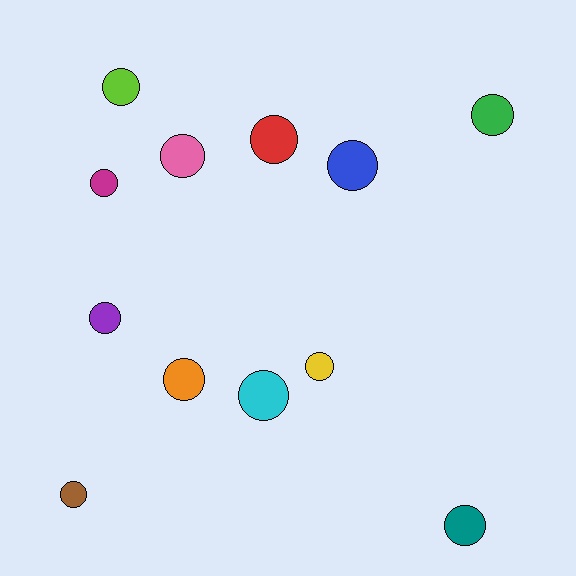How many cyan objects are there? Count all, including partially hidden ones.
There is 1 cyan object.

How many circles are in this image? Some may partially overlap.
There are 12 circles.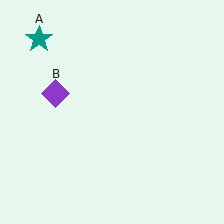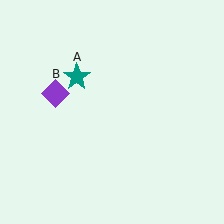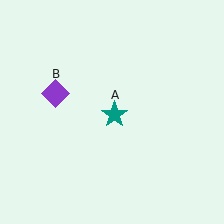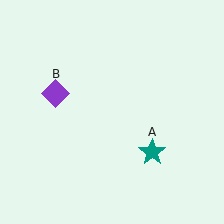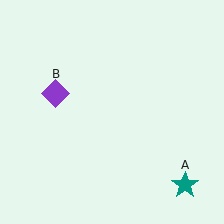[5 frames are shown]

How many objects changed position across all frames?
1 object changed position: teal star (object A).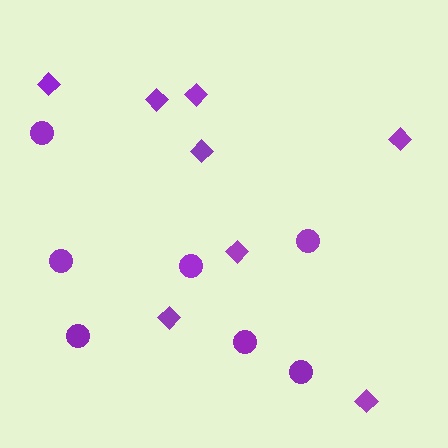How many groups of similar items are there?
There are 2 groups: one group of diamonds (8) and one group of circles (7).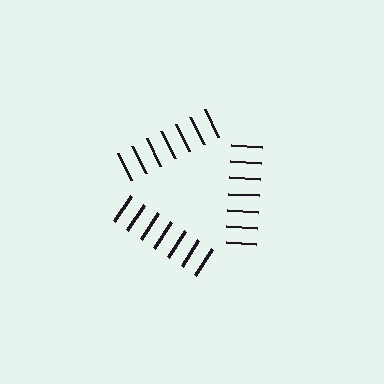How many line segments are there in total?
21 — 7 along each of the 3 edges.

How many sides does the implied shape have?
3 sides — the line-ends trace a triangle.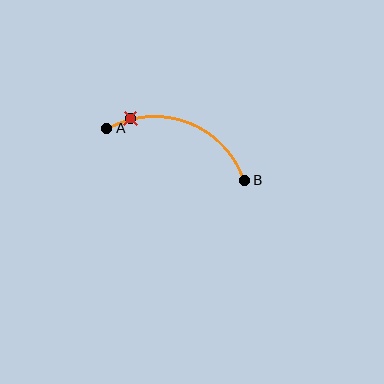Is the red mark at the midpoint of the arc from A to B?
No. The red mark lies on the arc but is closer to endpoint A. The arc midpoint would be at the point on the curve equidistant along the arc from both A and B.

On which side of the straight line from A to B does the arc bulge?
The arc bulges above the straight line connecting A and B.